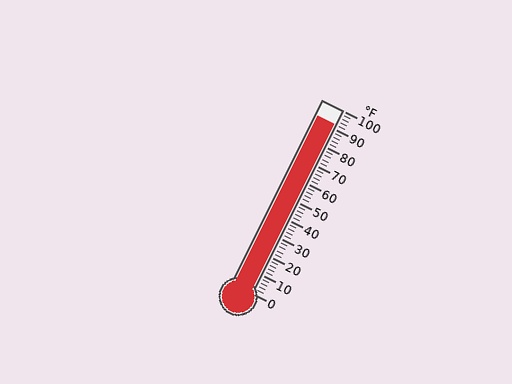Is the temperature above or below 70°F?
The temperature is above 70°F.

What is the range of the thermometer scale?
The thermometer scale ranges from 0°F to 100°F.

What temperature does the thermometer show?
The thermometer shows approximately 92°F.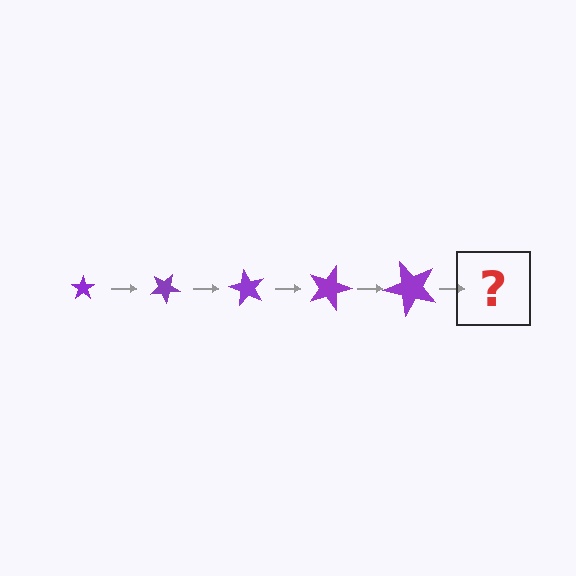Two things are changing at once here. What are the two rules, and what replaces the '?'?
The two rules are that the star grows larger each step and it rotates 30 degrees each step. The '?' should be a star, larger than the previous one and rotated 150 degrees from the start.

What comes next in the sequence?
The next element should be a star, larger than the previous one and rotated 150 degrees from the start.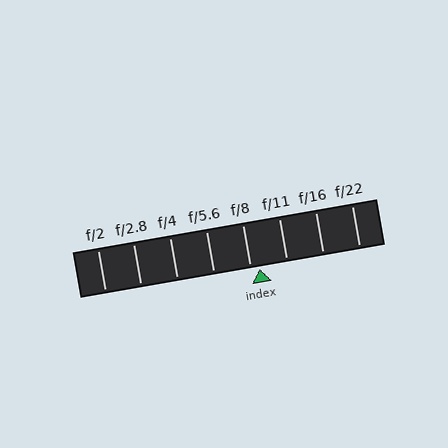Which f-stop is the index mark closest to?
The index mark is closest to f/8.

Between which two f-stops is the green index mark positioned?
The index mark is between f/8 and f/11.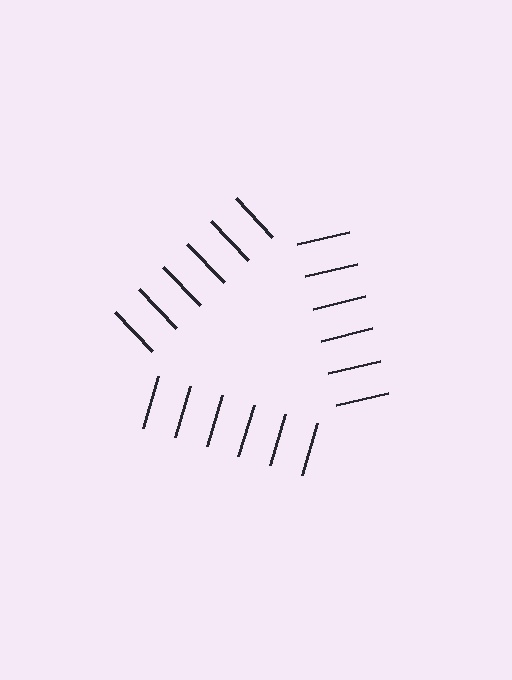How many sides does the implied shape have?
3 sides — the line-ends trace a triangle.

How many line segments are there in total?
18 — 6 along each of the 3 edges.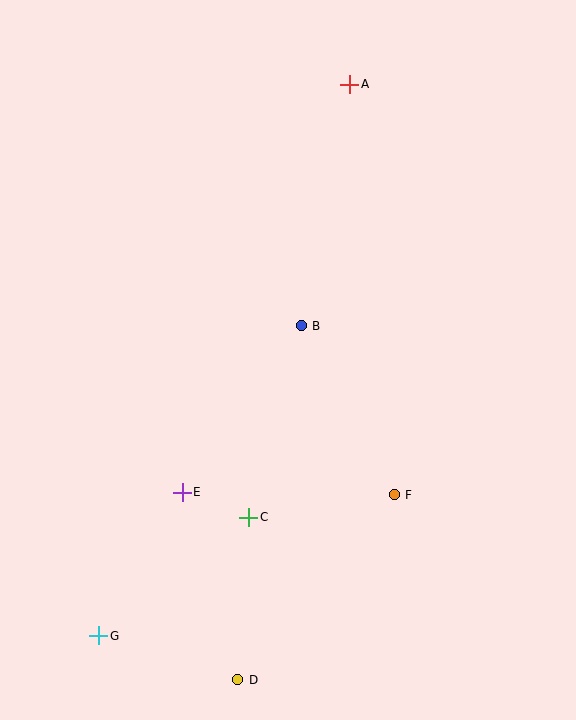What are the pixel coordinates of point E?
Point E is at (182, 492).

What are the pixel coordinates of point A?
Point A is at (350, 84).